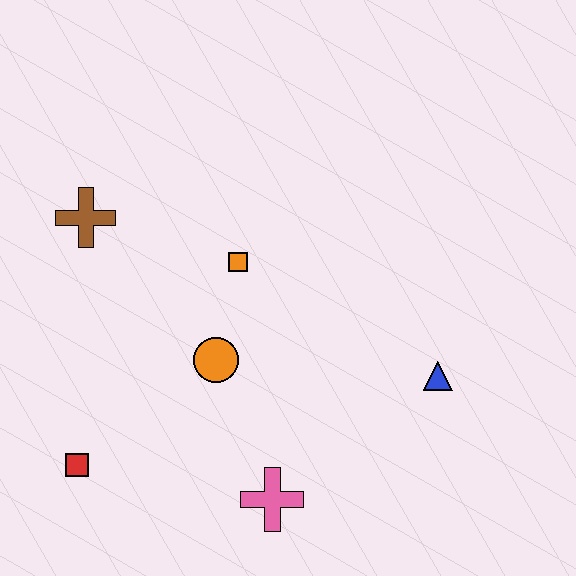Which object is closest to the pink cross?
The orange circle is closest to the pink cross.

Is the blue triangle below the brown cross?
Yes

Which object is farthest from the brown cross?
The blue triangle is farthest from the brown cross.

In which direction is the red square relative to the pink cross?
The red square is to the left of the pink cross.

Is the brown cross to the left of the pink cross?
Yes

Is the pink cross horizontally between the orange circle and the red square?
No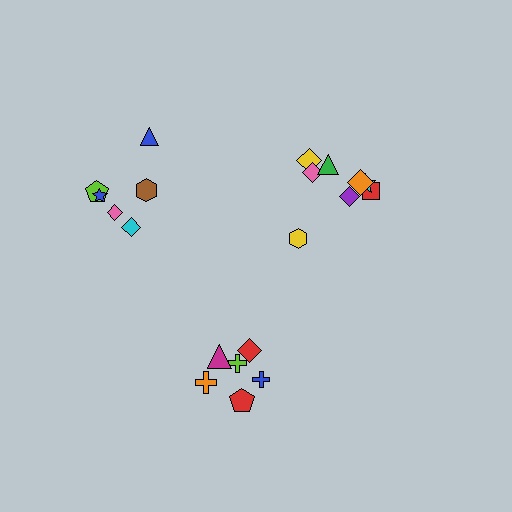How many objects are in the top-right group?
There are 8 objects.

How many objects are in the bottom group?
There are 6 objects.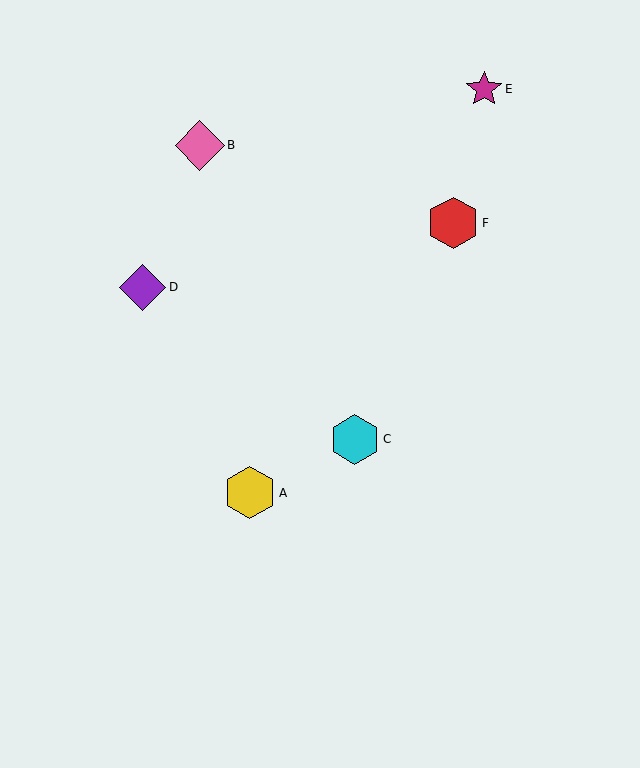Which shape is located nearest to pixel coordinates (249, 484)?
The yellow hexagon (labeled A) at (250, 493) is nearest to that location.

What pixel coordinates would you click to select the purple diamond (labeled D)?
Click at (143, 288) to select the purple diamond D.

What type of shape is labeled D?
Shape D is a purple diamond.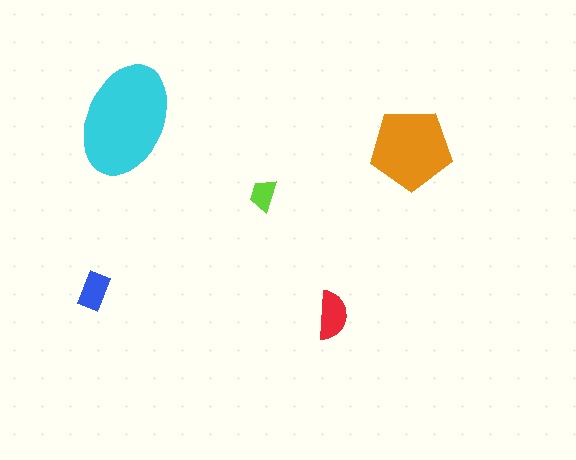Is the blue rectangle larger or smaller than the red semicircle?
Smaller.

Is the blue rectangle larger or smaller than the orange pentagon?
Smaller.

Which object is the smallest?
The lime trapezoid.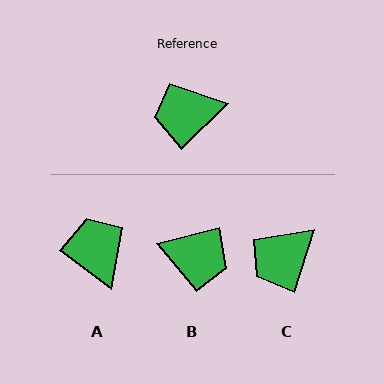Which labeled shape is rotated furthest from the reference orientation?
B, about 150 degrees away.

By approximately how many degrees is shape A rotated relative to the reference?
Approximately 81 degrees clockwise.